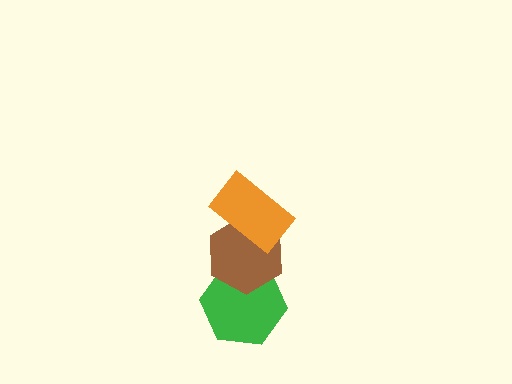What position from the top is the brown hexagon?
The brown hexagon is 2nd from the top.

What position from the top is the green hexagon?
The green hexagon is 3rd from the top.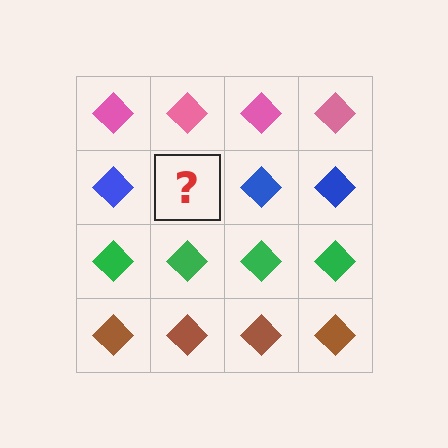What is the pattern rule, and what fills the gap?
The rule is that each row has a consistent color. The gap should be filled with a blue diamond.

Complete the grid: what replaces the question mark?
The question mark should be replaced with a blue diamond.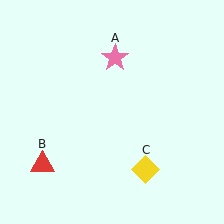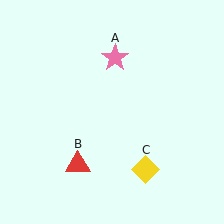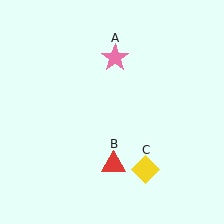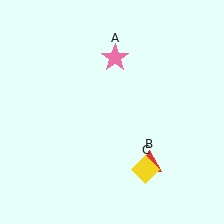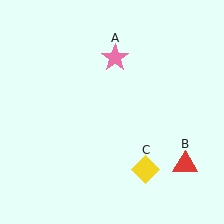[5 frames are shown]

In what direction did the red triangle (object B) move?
The red triangle (object B) moved right.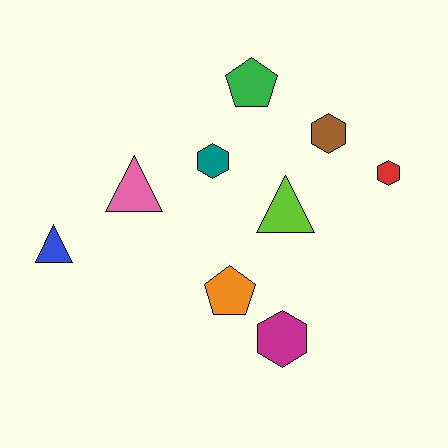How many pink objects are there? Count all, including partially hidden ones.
There is 1 pink object.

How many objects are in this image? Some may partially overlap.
There are 9 objects.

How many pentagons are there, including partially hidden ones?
There are 2 pentagons.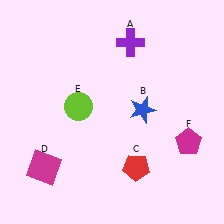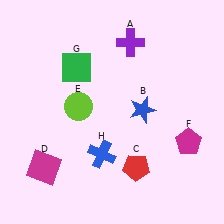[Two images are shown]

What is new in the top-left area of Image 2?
A green square (G) was added in the top-left area of Image 2.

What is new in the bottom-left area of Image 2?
A blue cross (H) was added in the bottom-left area of Image 2.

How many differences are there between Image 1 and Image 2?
There are 2 differences between the two images.